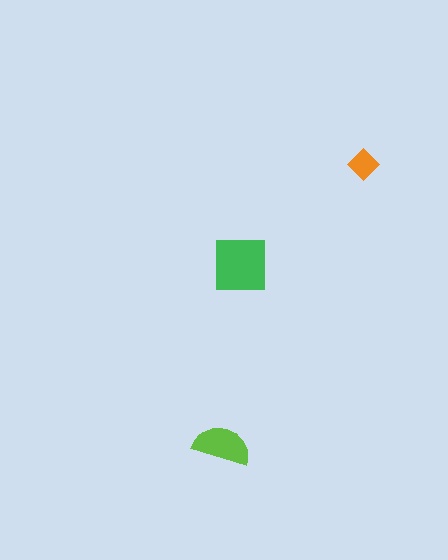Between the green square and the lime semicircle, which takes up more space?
The green square.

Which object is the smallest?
The orange diamond.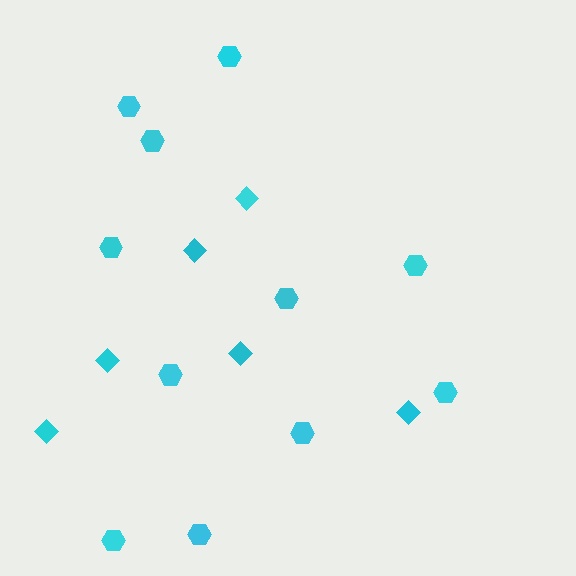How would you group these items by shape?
There are 2 groups: one group of hexagons (11) and one group of diamonds (6).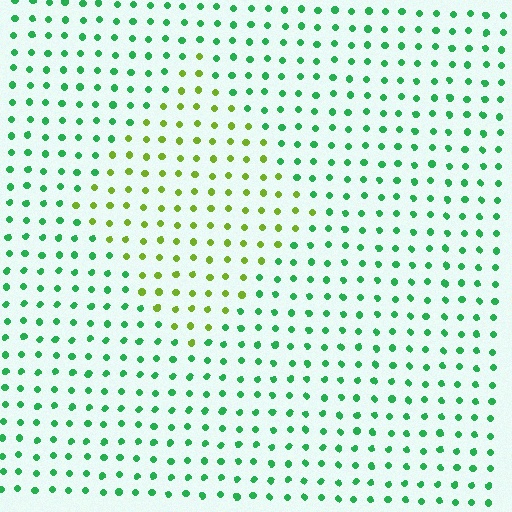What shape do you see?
I see a diamond.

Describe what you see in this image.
The image is filled with small green elements in a uniform arrangement. A diamond-shaped region is visible where the elements are tinted to a slightly different hue, forming a subtle color boundary.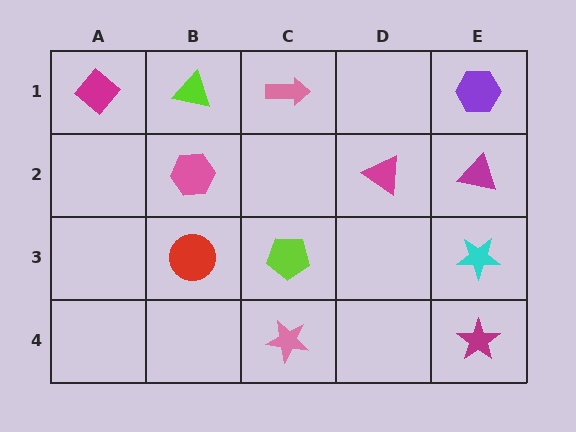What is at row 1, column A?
A magenta diamond.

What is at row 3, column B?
A red circle.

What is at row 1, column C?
A pink arrow.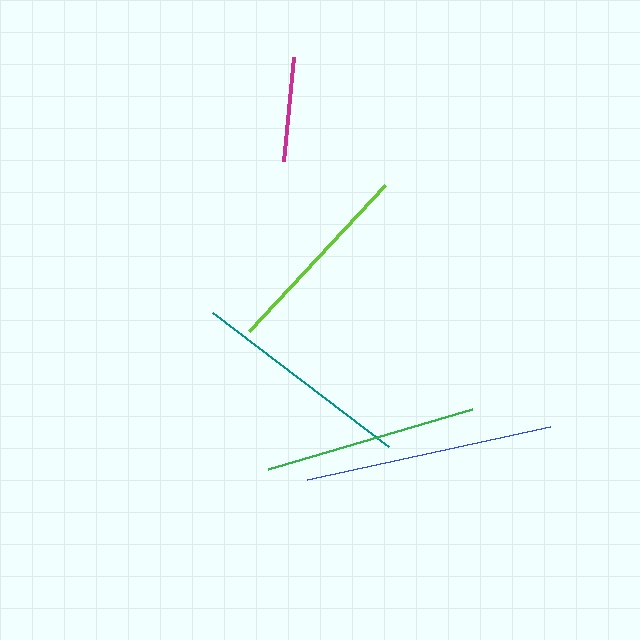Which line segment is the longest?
The blue line is the longest at approximately 249 pixels.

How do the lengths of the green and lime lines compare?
The green and lime lines are approximately the same length.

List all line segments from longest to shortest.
From longest to shortest: blue, teal, green, lime, magenta.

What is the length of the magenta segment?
The magenta segment is approximately 104 pixels long.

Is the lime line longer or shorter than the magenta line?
The lime line is longer than the magenta line.